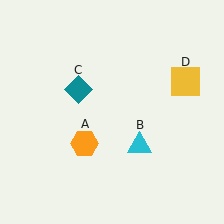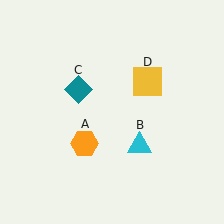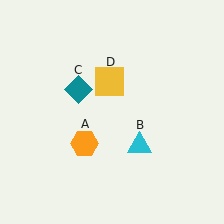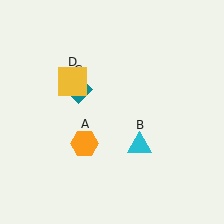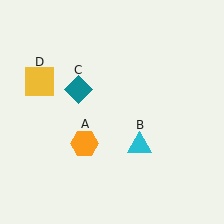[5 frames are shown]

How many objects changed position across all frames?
1 object changed position: yellow square (object D).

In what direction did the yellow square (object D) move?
The yellow square (object D) moved left.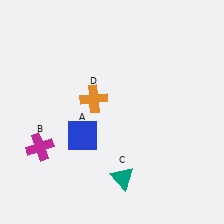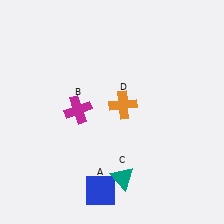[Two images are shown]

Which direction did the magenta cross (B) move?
The magenta cross (B) moved right.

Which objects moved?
The objects that moved are: the blue square (A), the magenta cross (B), the orange cross (D).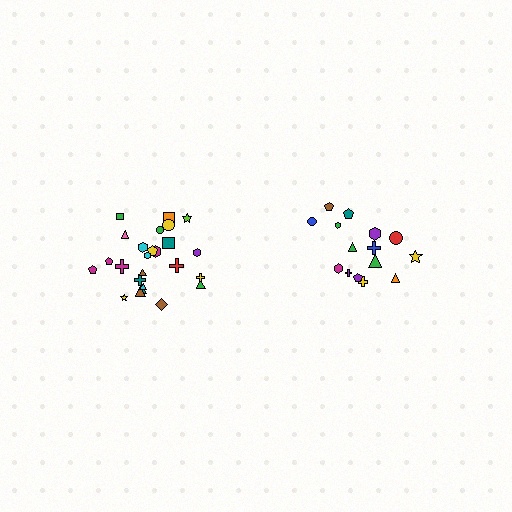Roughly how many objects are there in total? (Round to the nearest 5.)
Roughly 40 objects in total.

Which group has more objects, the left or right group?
The left group.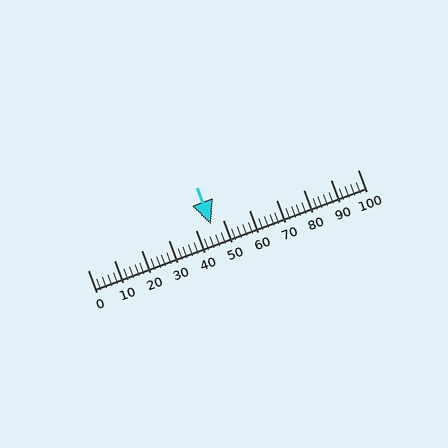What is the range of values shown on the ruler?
The ruler shows values from 0 to 100.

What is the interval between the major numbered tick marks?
The major tick marks are spaced 10 units apart.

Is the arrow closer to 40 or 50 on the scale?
The arrow is closer to 50.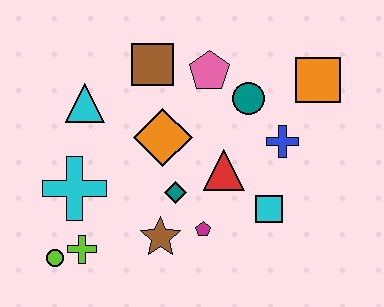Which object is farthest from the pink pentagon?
The lime circle is farthest from the pink pentagon.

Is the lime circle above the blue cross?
No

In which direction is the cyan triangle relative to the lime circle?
The cyan triangle is above the lime circle.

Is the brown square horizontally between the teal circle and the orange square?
No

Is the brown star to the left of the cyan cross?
No